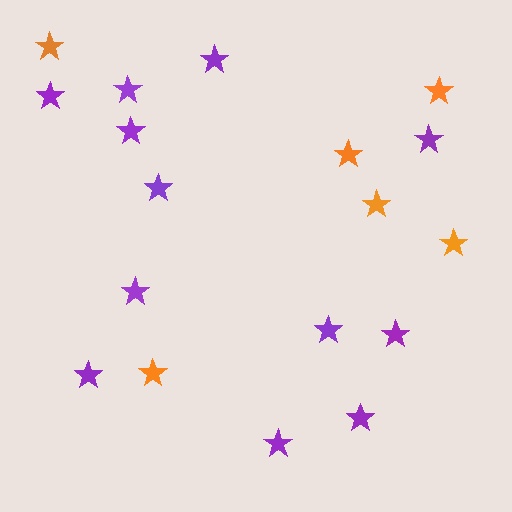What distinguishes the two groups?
There are 2 groups: one group of orange stars (6) and one group of purple stars (12).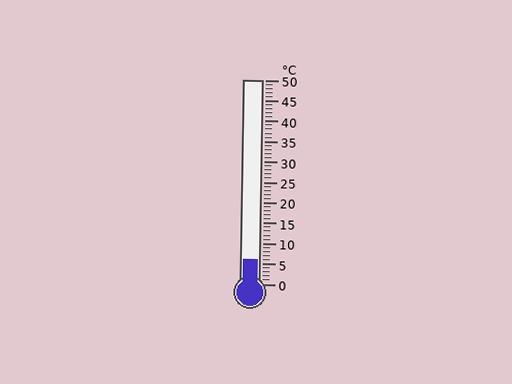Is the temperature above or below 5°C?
The temperature is above 5°C.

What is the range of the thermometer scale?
The thermometer scale ranges from 0°C to 50°C.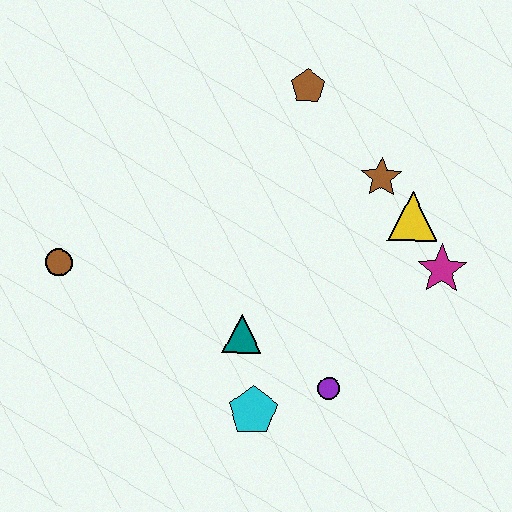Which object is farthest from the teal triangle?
The brown pentagon is farthest from the teal triangle.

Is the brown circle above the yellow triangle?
No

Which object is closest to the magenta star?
The yellow triangle is closest to the magenta star.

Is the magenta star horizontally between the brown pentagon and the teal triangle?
No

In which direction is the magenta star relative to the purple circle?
The magenta star is above the purple circle.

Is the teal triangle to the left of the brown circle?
No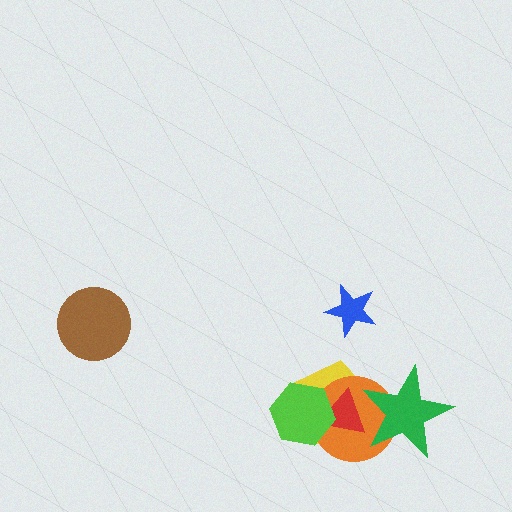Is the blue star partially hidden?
No, no other shape covers it.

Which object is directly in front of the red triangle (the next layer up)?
The green star is directly in front of the red triangle.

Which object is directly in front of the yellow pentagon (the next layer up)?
The orange circle is directly in front of the yellow pentagon.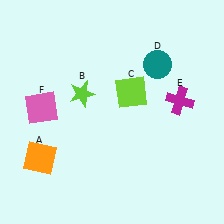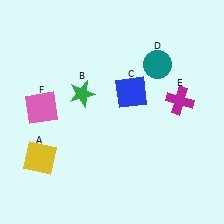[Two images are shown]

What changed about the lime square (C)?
In Image 1, C is lime. In Image 2, it changed to blue.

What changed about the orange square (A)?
In Image 1, A is orange. In Image 2, it changed to yellow.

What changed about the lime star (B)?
In Image 1, B is lime. In Image 2, it changed to green.